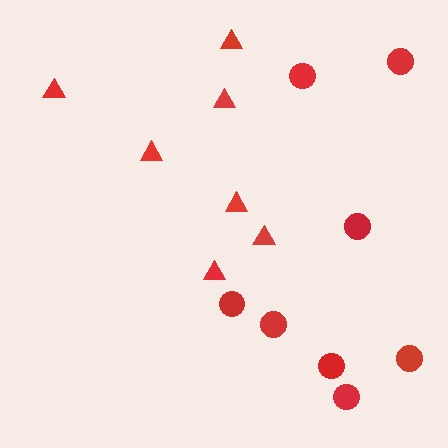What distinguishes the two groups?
There are 2 groups: one group of triangles (7) and one group of circles (8).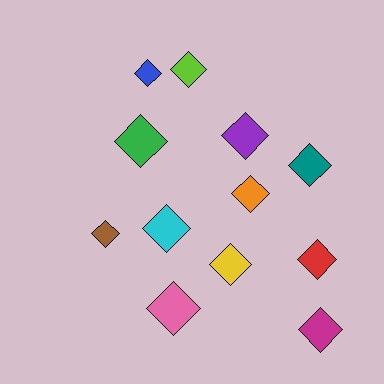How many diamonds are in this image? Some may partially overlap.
There are 12 diamonds.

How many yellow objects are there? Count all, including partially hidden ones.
There is 1 yellow object.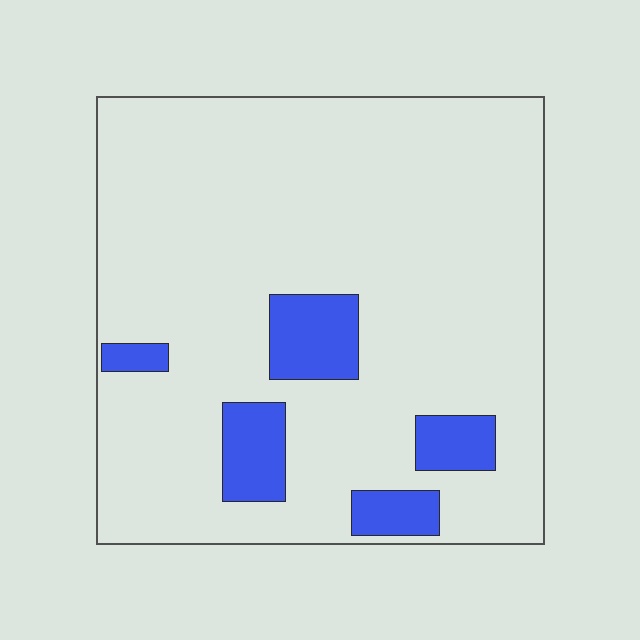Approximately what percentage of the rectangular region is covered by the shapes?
Approximately 10%.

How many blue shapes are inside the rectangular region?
5.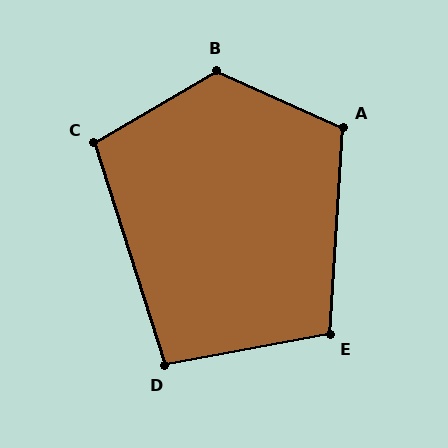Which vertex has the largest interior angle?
B, at approximately 125 degrees.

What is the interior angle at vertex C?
Approximately 103 degrees (obtuse).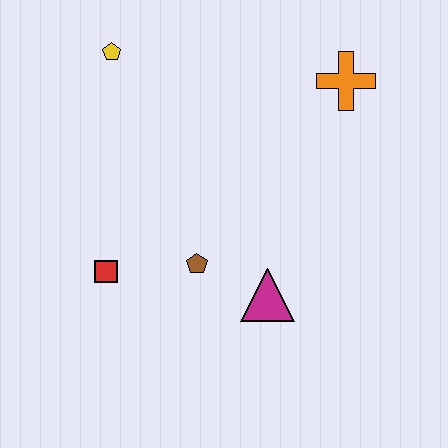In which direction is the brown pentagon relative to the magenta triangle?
The brown pentagon is to the left of the magenta triangle.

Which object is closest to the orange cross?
The magenta triangle is closest to the orange cross.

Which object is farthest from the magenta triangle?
The yellow pentagon is farthest from the magenta triangle.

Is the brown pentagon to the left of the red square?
No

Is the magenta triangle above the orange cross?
No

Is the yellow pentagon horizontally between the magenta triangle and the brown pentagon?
No